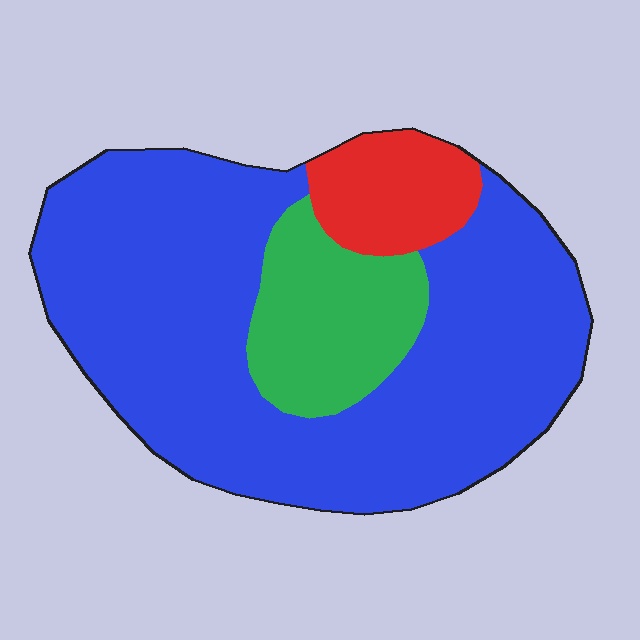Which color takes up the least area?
Red, at roughly 10%.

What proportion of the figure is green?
Green covers about 15% of the figure.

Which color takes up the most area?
Blue, at roughly 75%.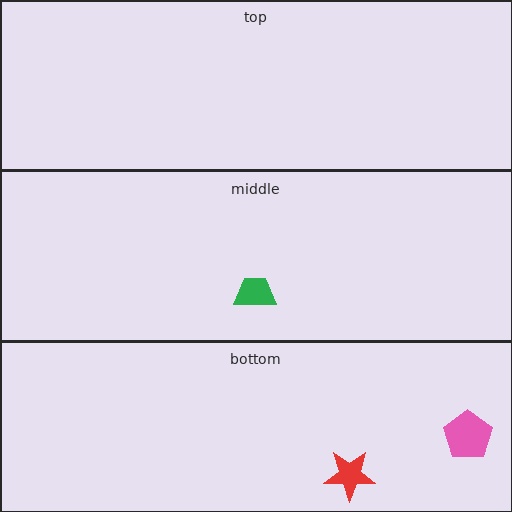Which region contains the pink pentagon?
The bottom region.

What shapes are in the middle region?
The green trapezoid.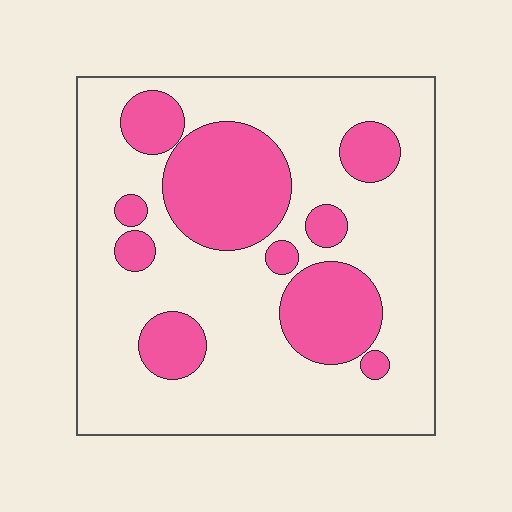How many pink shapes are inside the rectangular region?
10.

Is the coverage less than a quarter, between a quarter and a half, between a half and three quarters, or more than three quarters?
Between a quarter and a half.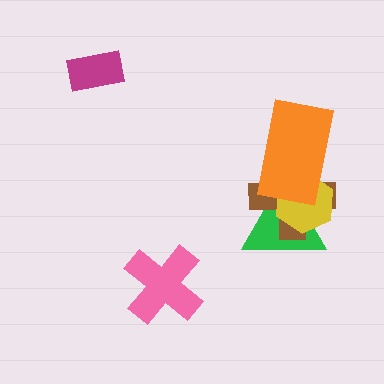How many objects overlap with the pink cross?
0 objects overlap with the pink cross.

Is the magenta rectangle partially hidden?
No, no other shape covers it.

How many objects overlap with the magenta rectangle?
0 objects overlap with the magenta rectangle.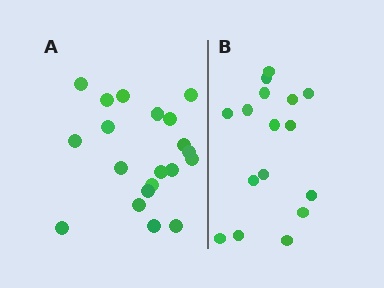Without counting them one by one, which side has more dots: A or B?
Region A (the left region) has more dots.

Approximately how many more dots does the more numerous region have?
Region A has about 4 more dots than region B.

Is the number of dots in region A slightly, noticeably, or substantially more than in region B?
Region A has noticeably more, but not dramatically so. The ratio is roughly 1.2 to 1.